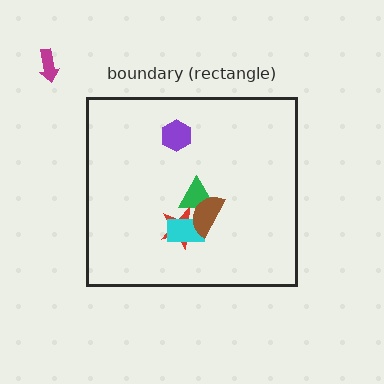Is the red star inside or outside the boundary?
Inside.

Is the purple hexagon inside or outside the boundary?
Inside.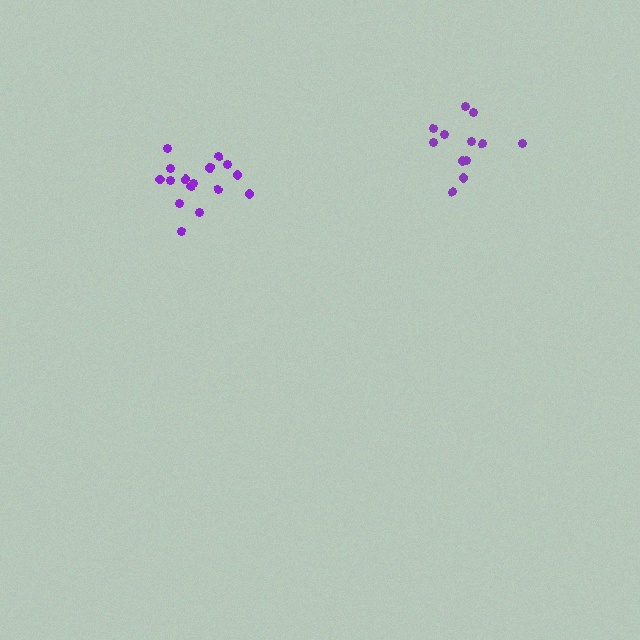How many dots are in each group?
Group 1: 16 dots, Group 2: 12 dots (28 total).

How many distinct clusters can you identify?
There are 2 distinct clusters.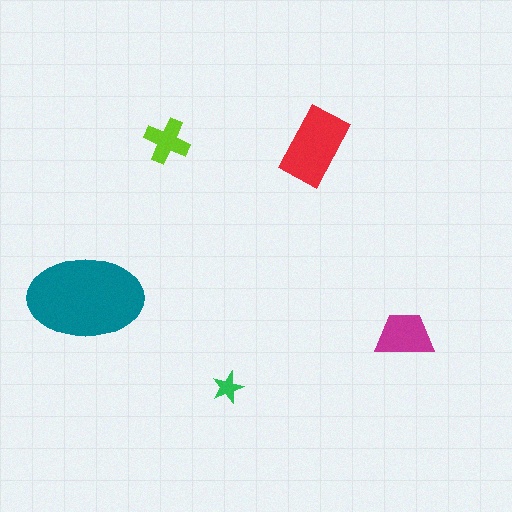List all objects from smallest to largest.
The green star, the lime cross, the magenta trapezoid, the red rectangle, the teal ellipse.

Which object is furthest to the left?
The teal ellipse is leftmost.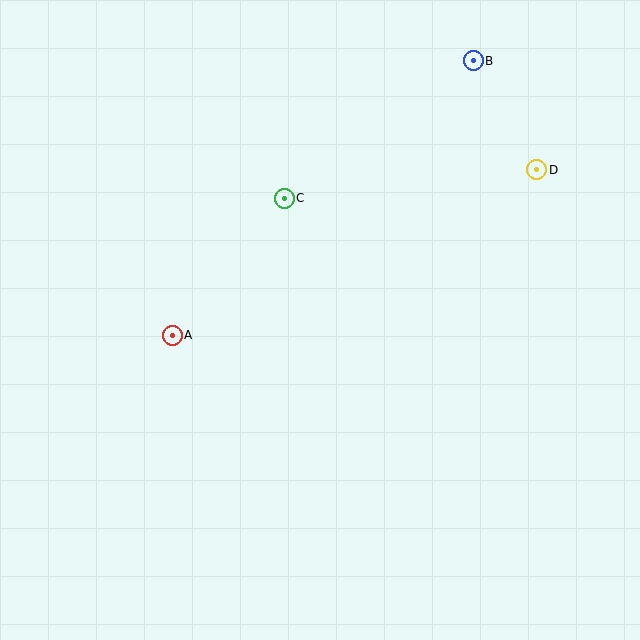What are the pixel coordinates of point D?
Point D is at (537, 170).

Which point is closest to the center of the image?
Point C at (284, 198) is closest to the center.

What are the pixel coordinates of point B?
Point B is at (473, 61).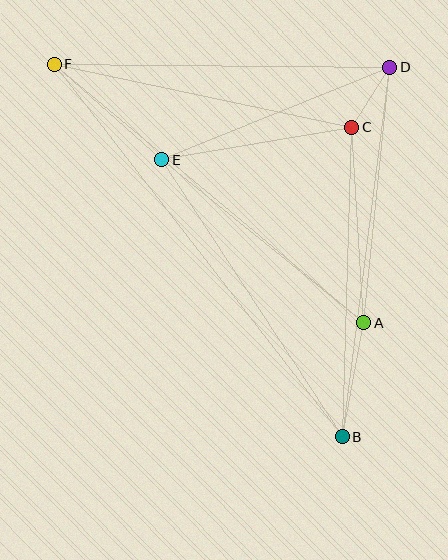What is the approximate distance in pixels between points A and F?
The distance between A and F is approximately 403 pixels.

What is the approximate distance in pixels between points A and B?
The distance between A and B is approximately 116 pixels.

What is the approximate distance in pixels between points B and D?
The distance between B and D is approximately 372 pixels.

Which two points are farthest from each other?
Points B and F are farthest from each other.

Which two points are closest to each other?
Points C and D are closest to each other.